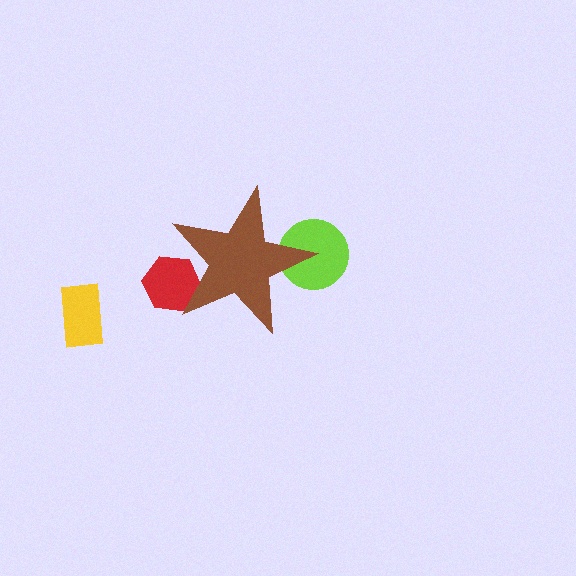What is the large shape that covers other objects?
A brown star.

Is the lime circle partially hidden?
Yes, the lime circle is partially hidden behind the brown star.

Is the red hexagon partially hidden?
Yes, the red hexagon is partially hidden behind the brown star.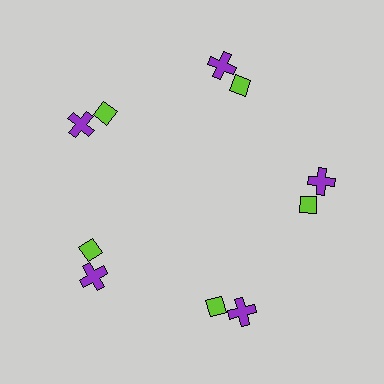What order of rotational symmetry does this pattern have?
This pattern has 5-fold rotational symmetry.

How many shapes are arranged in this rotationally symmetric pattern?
There are 10 shapes, arranged in 5 groups of 2.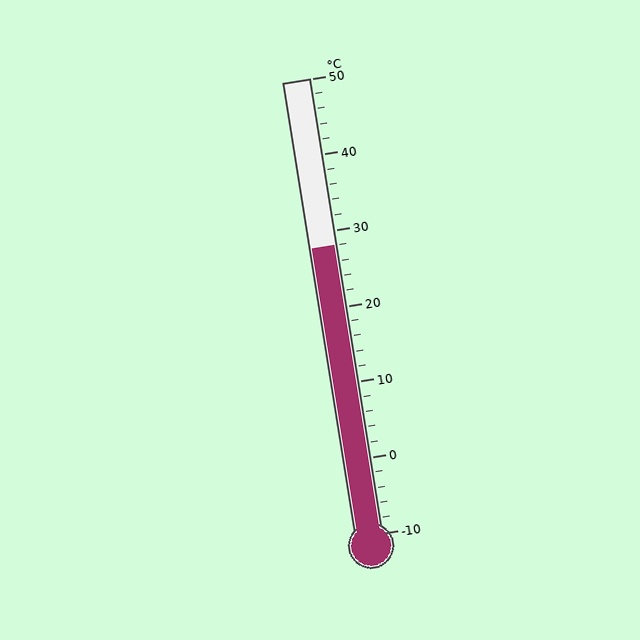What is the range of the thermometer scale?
The thermometer scale ranges from -10°C to 50°C.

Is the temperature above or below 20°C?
The temperature is above 20°C.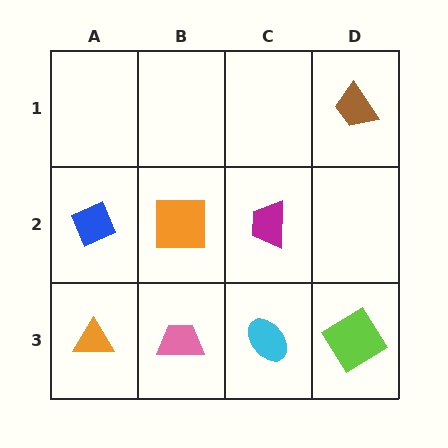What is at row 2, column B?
An orange square.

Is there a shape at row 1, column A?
No, that cell is empty.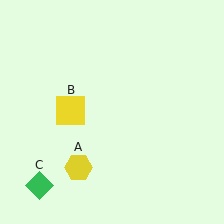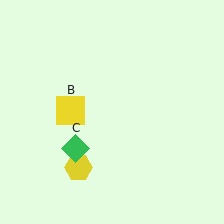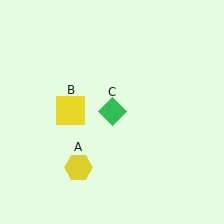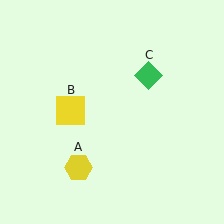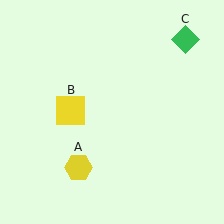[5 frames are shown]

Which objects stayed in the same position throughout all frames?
Yellow hexagon (object A) and yellow square (object B) remained stationary.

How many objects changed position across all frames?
1 object changed position: green diamond (object C).